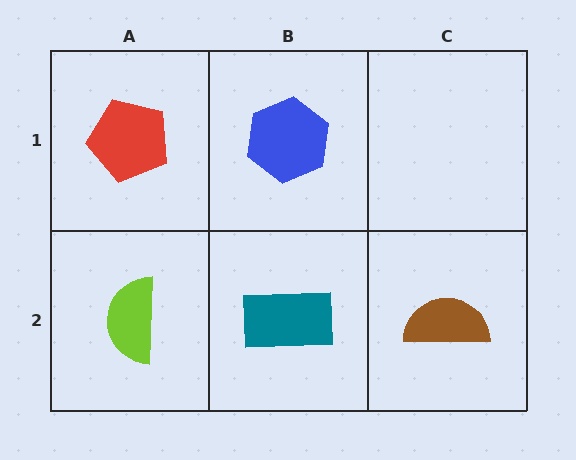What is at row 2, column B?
A teal rectangle.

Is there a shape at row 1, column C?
No, that cell is empty.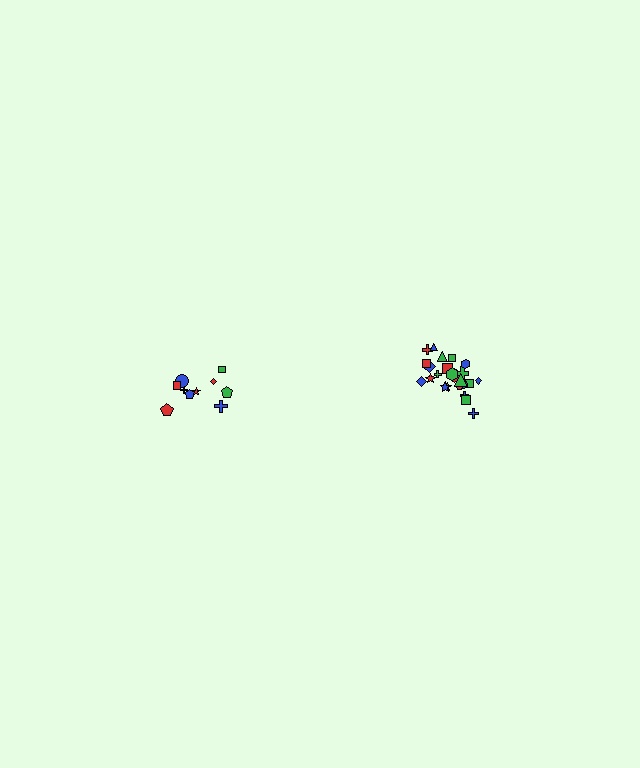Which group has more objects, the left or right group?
The right group.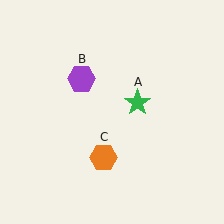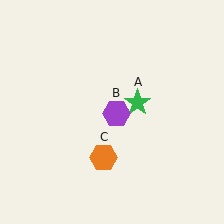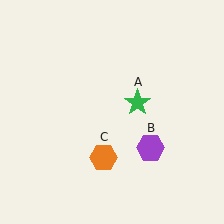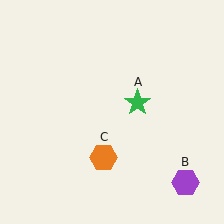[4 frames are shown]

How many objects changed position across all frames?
1 object changed position: purple hexagon (object B).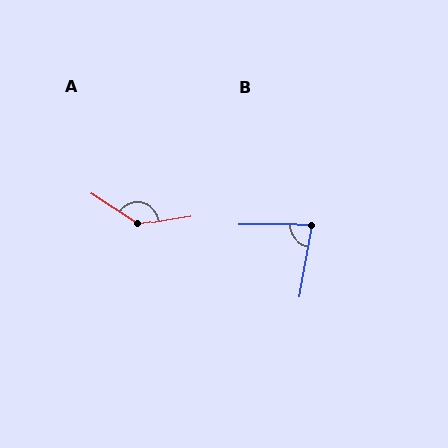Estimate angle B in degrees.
Approximately 80 degrees.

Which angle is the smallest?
B, at approximately 80 degrees.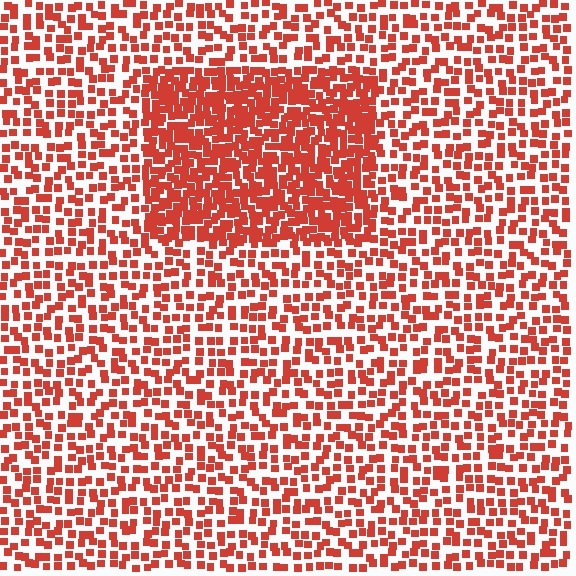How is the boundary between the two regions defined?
The boundary is defined by a change in element density (approximately 2.0x ratio). All elements are the same color, size, and shape.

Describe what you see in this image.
The image contains small red elements arranged at two different densities. A rectangle-shaped region is visible where the elements are more densely packed than the surrounding area.